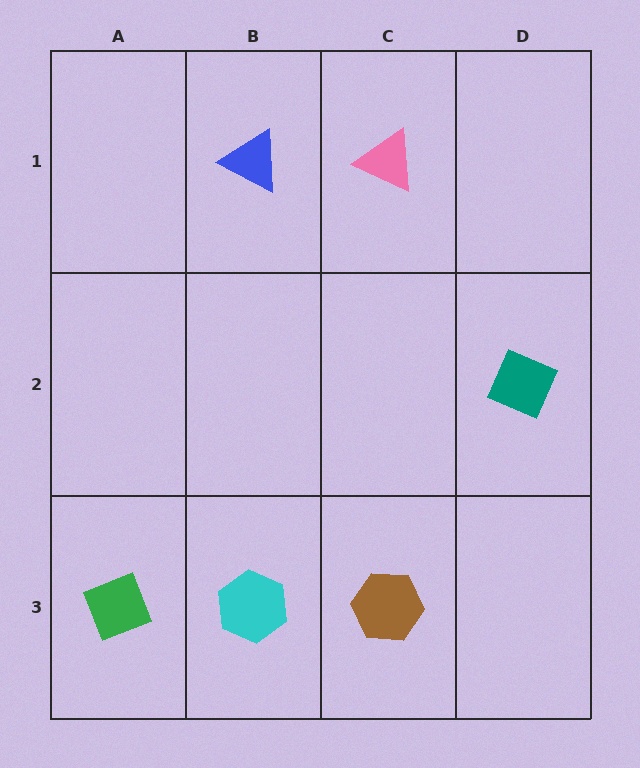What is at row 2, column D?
A teal diamond.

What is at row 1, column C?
A pink triangle.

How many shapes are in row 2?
1 shape.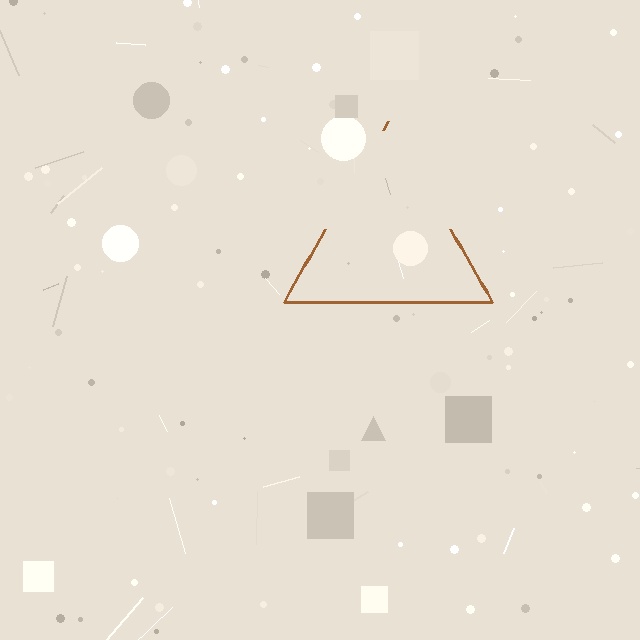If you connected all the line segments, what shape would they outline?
They would outline a triangle.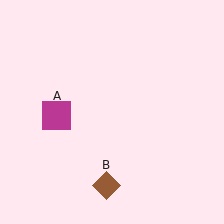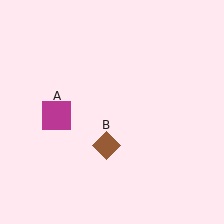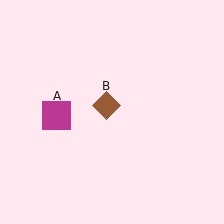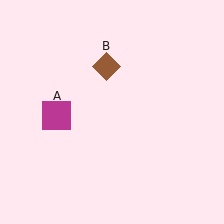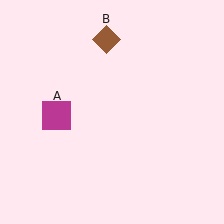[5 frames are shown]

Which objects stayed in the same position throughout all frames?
Magenta square (object A) remained stationary.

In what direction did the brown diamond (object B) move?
The brown diamond (object B) moved up.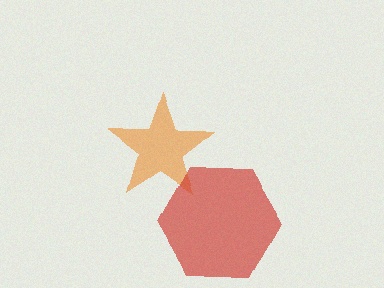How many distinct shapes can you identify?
There are 2 distinct shapes: an orange star, a red hexagon.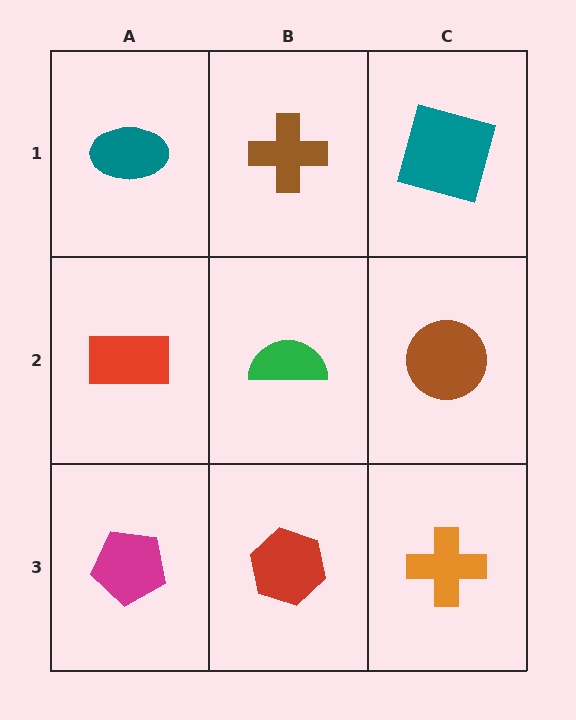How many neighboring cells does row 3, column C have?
2.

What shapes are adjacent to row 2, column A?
A teal ellipse (row 1, column A), a magenta pentagon (row 3, column A), a green semicircle (row 2, column B).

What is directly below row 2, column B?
A red hexagon.